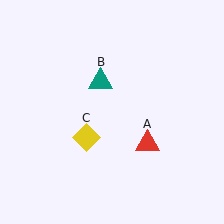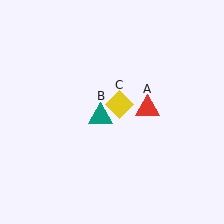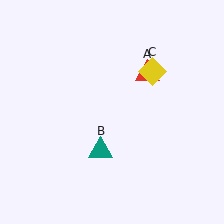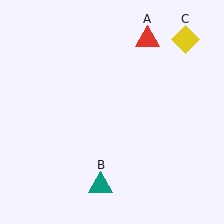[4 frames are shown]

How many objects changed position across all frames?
3 objects changed position: red triangle (object A), teal triangle (object B), yellow diamond (object C).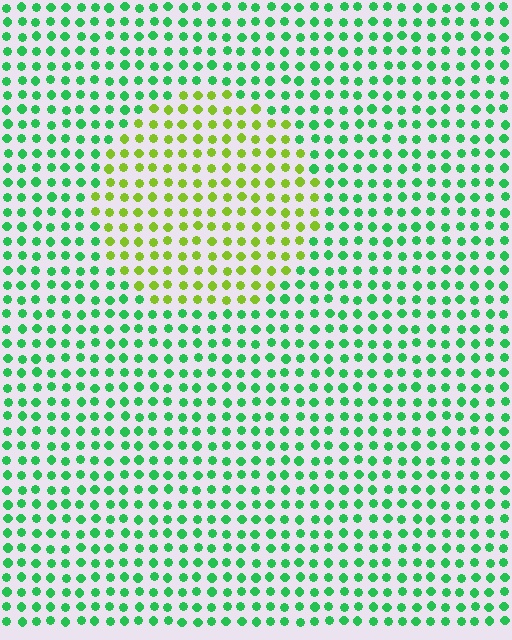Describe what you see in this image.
The image is filled with small green elements in a uniform arrangement. A circle-shaped region is visible where the elements are tinted to a slightly different hue, forming a subtle color boundary.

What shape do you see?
I see a circle.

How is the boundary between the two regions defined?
The boundary is defined purely by a slight shift in hue (about 53 degrees). Spacing, size, and orientation are identical on both sides.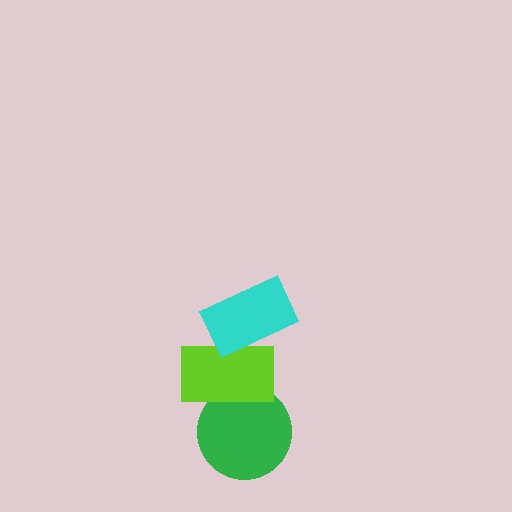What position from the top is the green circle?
The green circle is 3rd from the top.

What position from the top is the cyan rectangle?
The cyan rectangle is 1st from the top.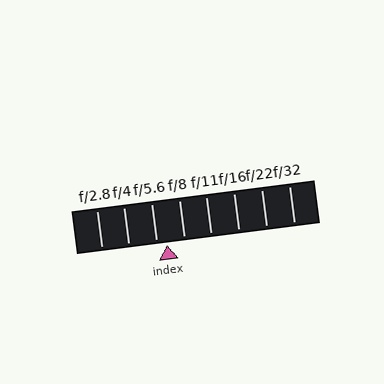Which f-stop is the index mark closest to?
The index mark is closest to f/5.6.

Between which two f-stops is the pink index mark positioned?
The index mark is between f/5.6 and f/8.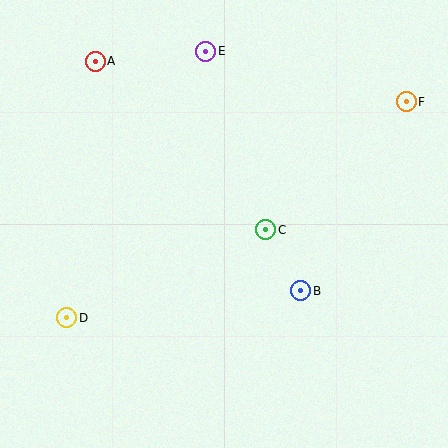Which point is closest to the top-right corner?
Point F is closest to the top-right corner.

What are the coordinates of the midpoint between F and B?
The midpoint between F and B is at (354, 196).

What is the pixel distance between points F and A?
The distance between F and A is 314 pixels.